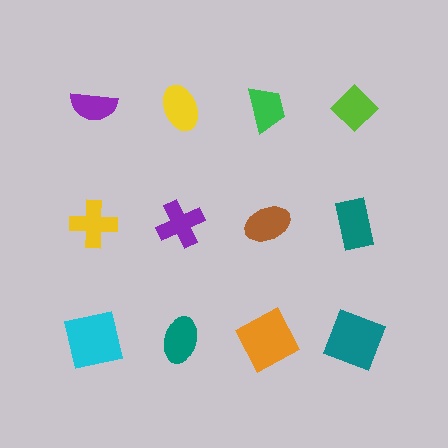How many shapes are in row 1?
4 shapes.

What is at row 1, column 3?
A green trapezoid.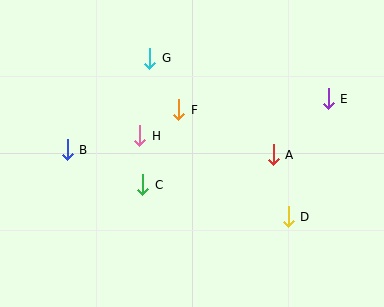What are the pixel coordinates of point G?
Point G is at (150, 58).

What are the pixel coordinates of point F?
Point F is at (179, 110).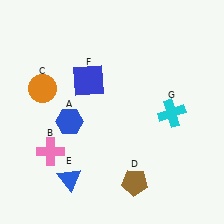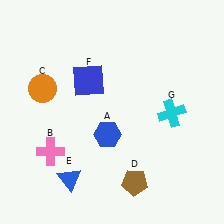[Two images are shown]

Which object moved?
The blue hexagon (A) moved right.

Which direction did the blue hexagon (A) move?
The blue hexagon (A) moved right.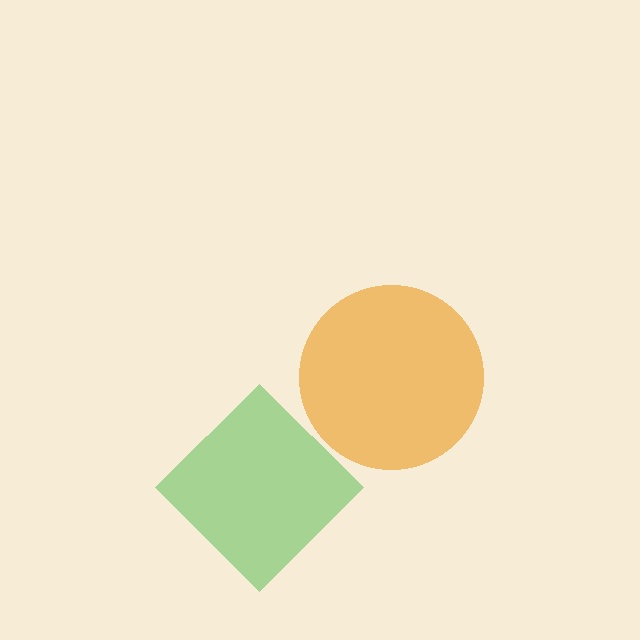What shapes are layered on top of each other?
The layered shapes are: an orange circle, a green diamond.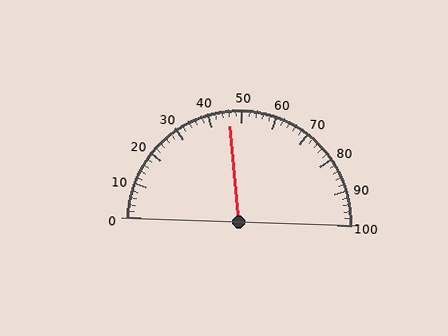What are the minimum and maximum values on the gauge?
The gauge ranges from 0 to 100.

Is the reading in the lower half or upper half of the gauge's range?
The reading is in the lower half of the range (0 to 100).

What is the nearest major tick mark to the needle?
The nearest major tick mark is 50.